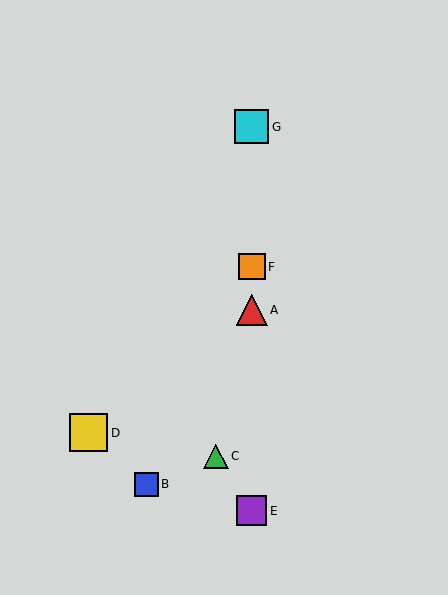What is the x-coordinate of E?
Object E is at x≈252.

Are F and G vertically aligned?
Yes, both are at x≈252.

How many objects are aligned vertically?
4 objects (A, E, F, G) are aligned vertically.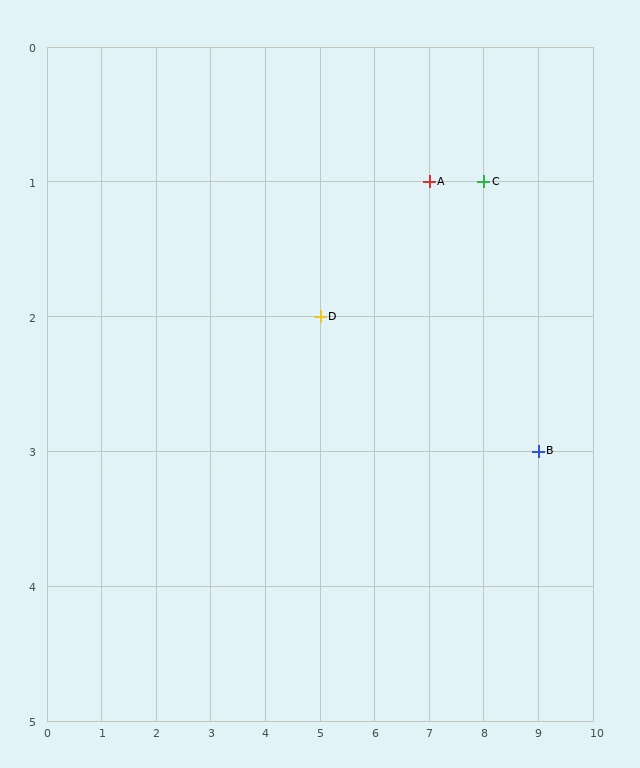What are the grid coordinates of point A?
Point A is at grid coordinates (7, 1).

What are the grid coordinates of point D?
Point D is at grid coordinates (5, 2).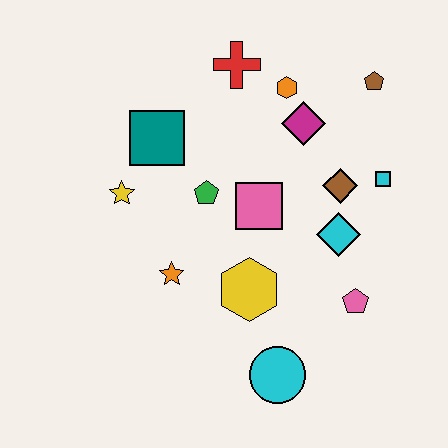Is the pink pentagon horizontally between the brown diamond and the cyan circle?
No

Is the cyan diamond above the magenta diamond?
No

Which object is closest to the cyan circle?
The yellow hexagon is closest to the cyan circle.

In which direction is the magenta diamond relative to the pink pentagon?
The magenta diamond is above the pink pentagon.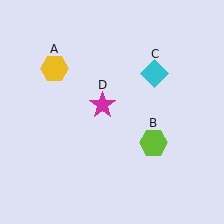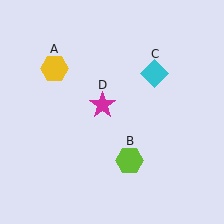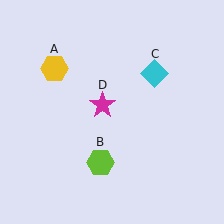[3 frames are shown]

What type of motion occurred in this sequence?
The lime hexagon (object B) rotated clockwise around the center of the scene.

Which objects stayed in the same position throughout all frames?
Yellow hexagon (object A) and cyan diamond (object C) and magenta star (object D) remained stationary.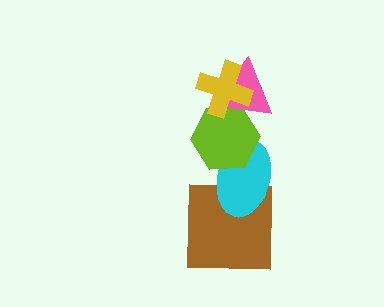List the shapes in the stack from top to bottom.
From top to bottom: the yellow cross, the pink triangle, the lime hexagon, the cyan ellipse, the brown square.